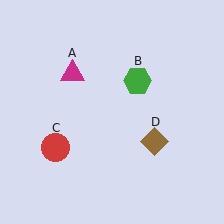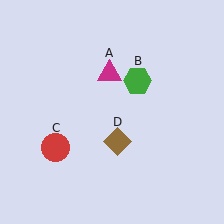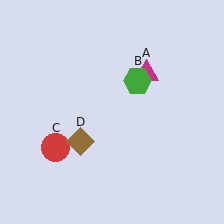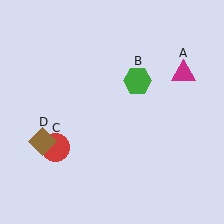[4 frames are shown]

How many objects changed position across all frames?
2 objects changed position: magenta triangle (object A), brown diamond (object D).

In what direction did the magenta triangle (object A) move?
The magenta triangle (object A) moved right.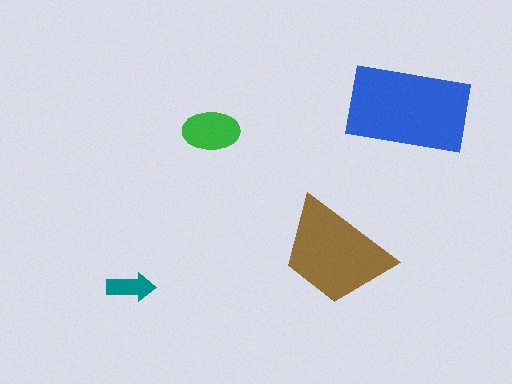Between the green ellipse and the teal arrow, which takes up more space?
The green ellipse.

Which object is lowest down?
The teal arrow is bottommost.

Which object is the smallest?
The teal arrow.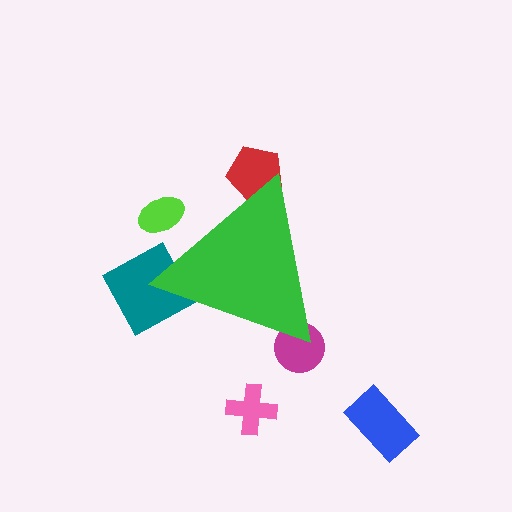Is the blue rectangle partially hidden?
No, the blue rectangle is fully visible.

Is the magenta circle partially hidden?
Yes, the magenta circle is partially hidden behind the green triangle.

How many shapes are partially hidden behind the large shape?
4 shapes are partially hidden.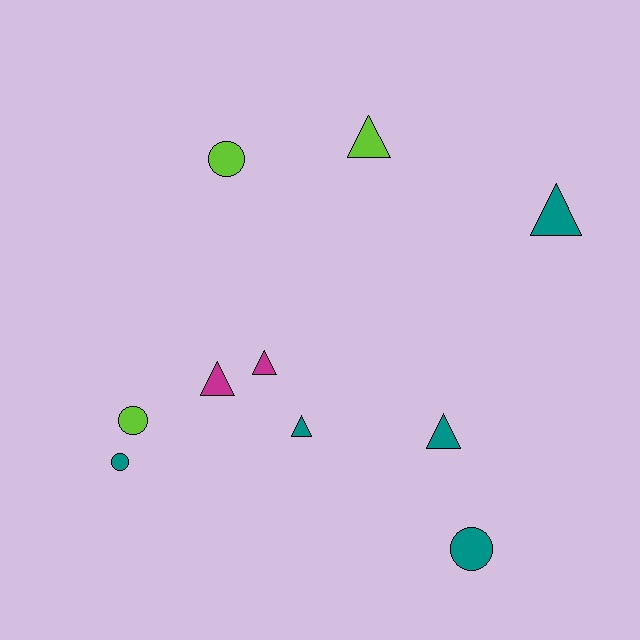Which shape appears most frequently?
Triangle, with 6 objects.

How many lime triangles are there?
There is 1 lime triangle.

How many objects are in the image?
There are 10 objects.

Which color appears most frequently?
Teal, with 5 objects.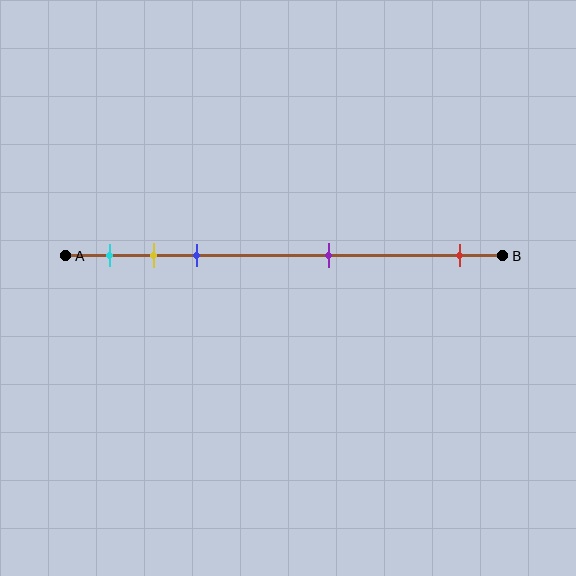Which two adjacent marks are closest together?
The yellow and blue marks are the closest adjacent pair.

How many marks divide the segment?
There are 5 marks dividing the segment.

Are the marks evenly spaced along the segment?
No, the marks are not evenly spaced.